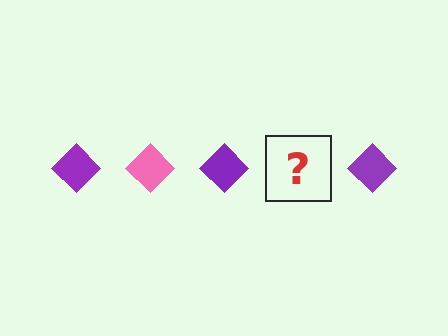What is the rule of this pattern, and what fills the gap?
The rule is that the pattern cycles through purple, pink diamonds. The gap should be filled with a pink diamond.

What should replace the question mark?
The question mark should be replaced with a pink diamond.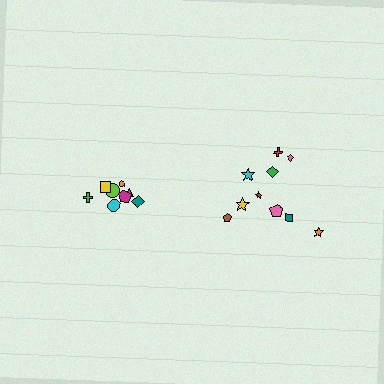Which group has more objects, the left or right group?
The right group.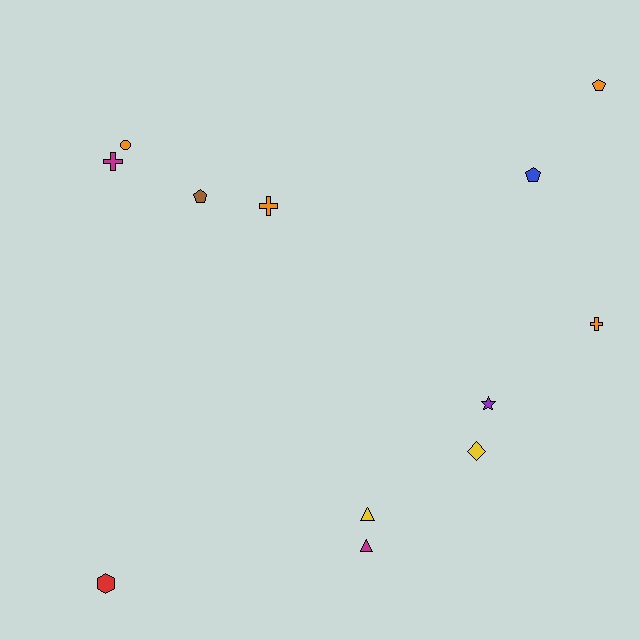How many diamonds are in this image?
There is 1 diamond.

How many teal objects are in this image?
There are no teal objects.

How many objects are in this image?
There are 12 objects.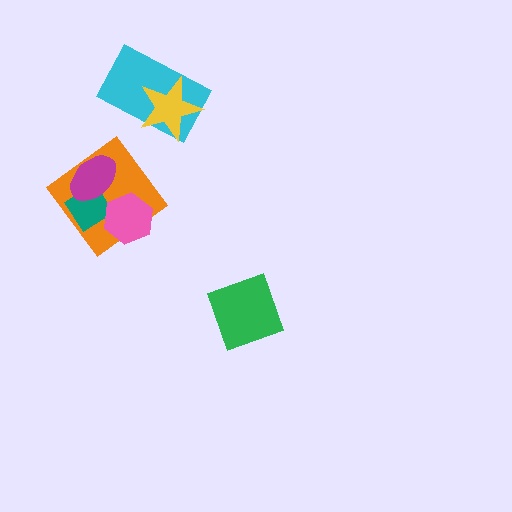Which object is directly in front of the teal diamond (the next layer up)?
The magenta ellipse is directly in front of the teal diamond.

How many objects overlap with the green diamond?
0 objects overlap with the green diamond.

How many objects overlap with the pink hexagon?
2 objects overlap with the pink hexagon.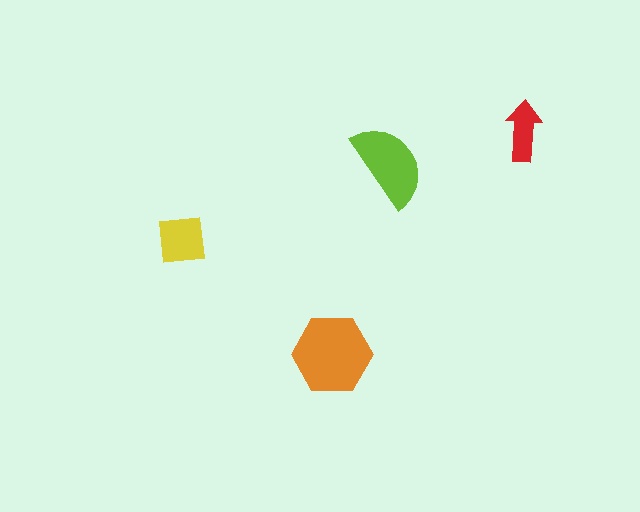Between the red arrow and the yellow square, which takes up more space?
The yellow square.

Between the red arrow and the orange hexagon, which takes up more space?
The orange hexagon.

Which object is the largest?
The orange hexagon.